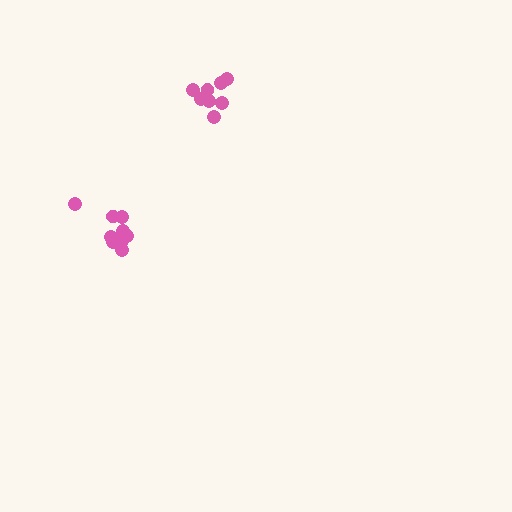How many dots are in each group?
Group 1: 8 dots, Group 2: 10 dots (18 total).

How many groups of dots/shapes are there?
There are 2 groups.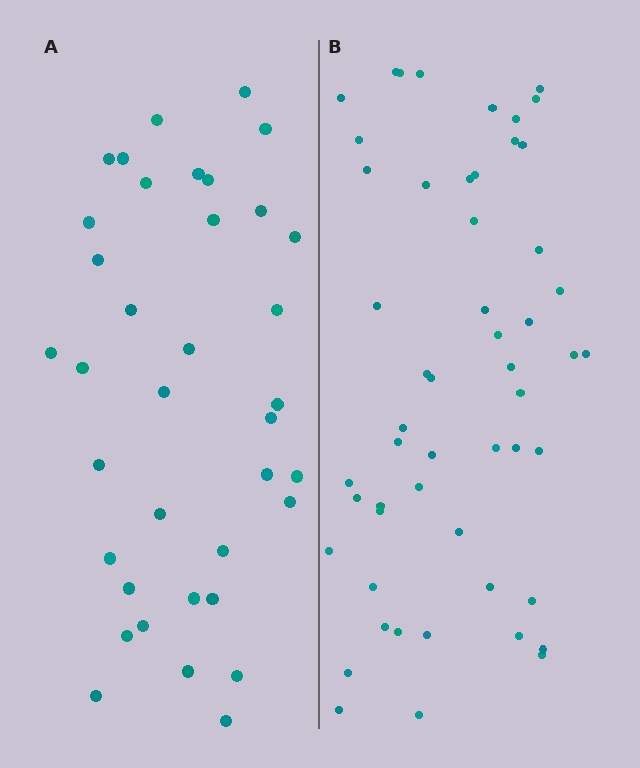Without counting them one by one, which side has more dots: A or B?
Region B (the right region) has more dots.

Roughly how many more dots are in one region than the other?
Region B has approximately 15 more dots than region A.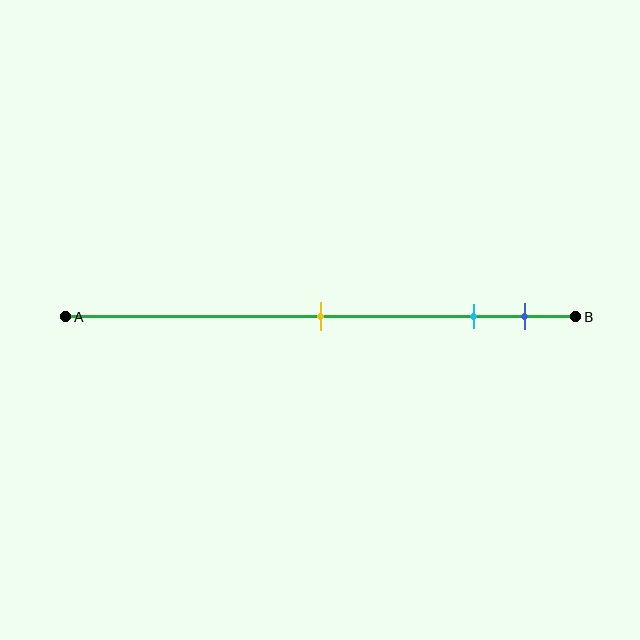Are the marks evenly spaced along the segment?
No, the marks are not evenly spaced.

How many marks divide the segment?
There are 3 marks dividing the segment.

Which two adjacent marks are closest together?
The cyan and blue marks are the closest adjacent pair.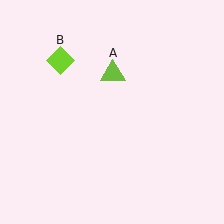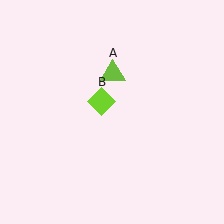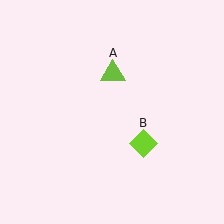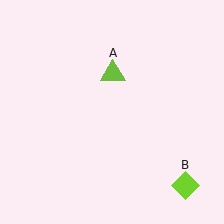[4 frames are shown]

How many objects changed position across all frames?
1 object changed position: lime diamond (object B).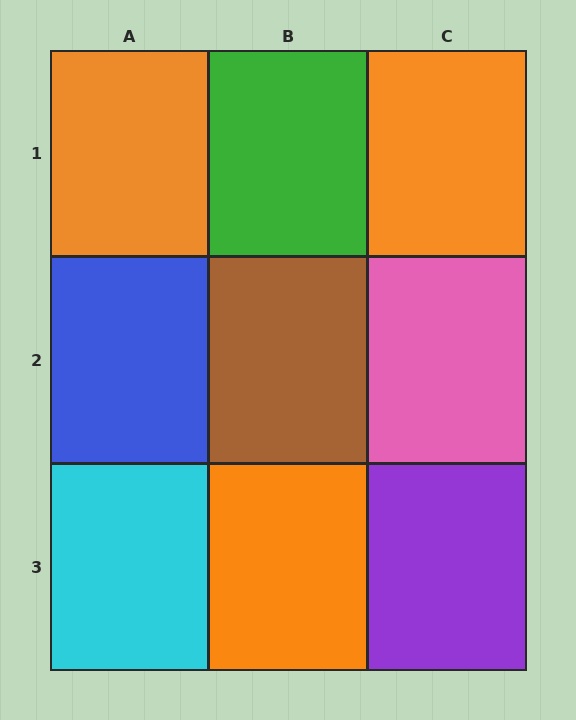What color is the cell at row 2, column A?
Blue.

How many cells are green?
1 cell is green.